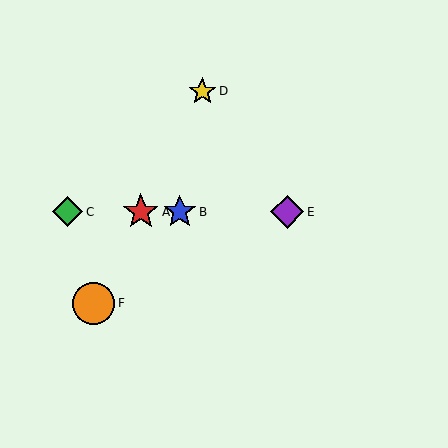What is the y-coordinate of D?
Object D is at y≈91.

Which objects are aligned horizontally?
Objects A, B, C, E are aligned horizontally.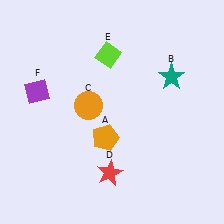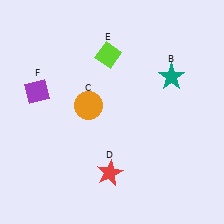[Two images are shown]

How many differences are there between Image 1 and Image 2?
There is 1 difference between the two images.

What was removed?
The orange pentagon (A) was removed in Image 2.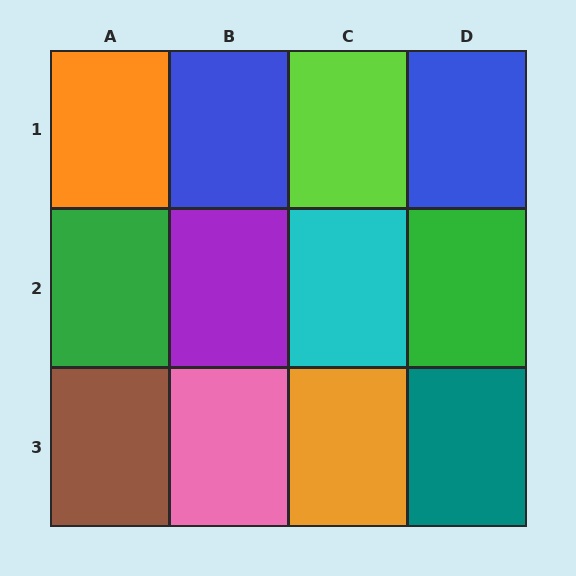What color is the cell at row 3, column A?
Brown.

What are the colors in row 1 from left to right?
Orange, blue, lime, blue.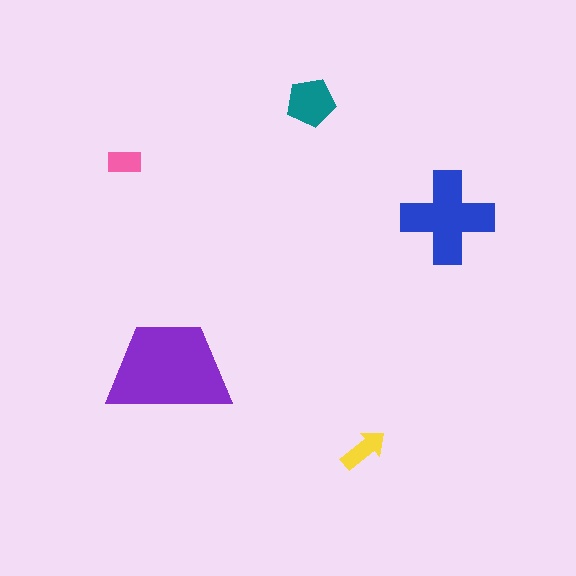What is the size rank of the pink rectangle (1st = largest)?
5th.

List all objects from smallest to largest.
The pink rectangle, the yellow arrow, the teal pentagon, the blue cross, the purple trapezoid.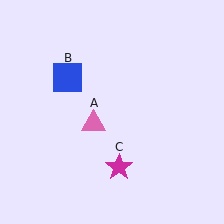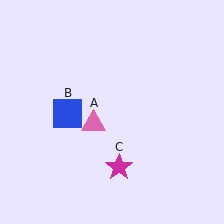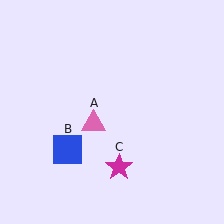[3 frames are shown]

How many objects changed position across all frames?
1 object changed position: blue square (object B).